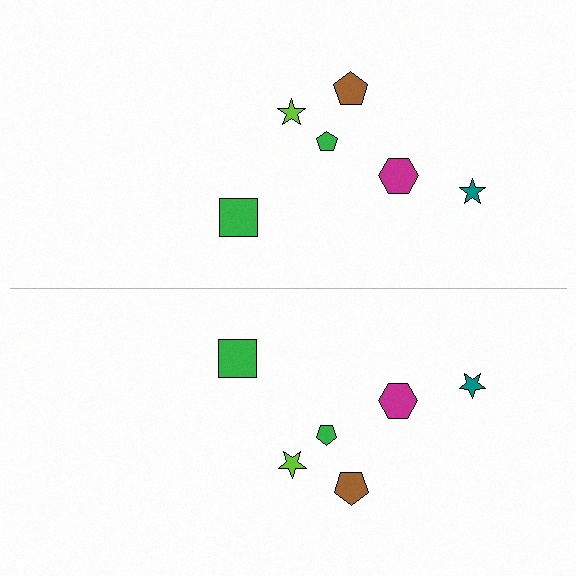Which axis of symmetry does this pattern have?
The pattern has a horizontal axis of symmetry running through the center of the image.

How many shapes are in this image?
There are 12 shapes in this image.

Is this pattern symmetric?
Yes, this pattern has bilateral (reflection) symmetry.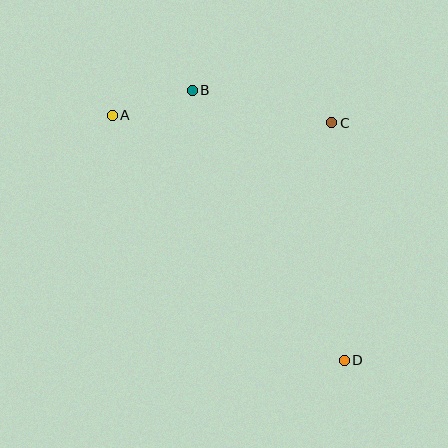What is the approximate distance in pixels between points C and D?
The distance between C and D is approximately 238 pixels.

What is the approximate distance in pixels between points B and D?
The distance between B and D is approximately 310 pixels.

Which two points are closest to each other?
Points A and B are closest to each other.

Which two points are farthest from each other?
Points A and D are farthest from each other.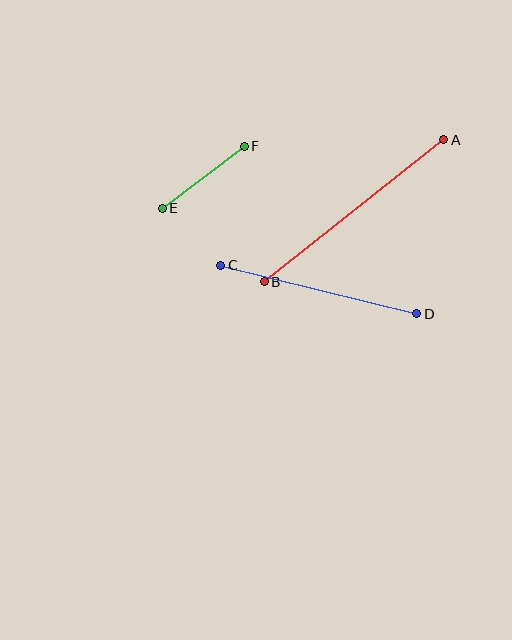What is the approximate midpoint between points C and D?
The midpoint is at approximately (319, 290) pixels.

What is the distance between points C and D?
The distance is approximately 202 pixels.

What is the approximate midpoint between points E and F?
The midpoint is at approximately (203, 177) pixels.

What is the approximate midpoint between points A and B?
The midpoint is at approximately (354, 211) pixels.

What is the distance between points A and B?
The distance is approximately 229 pixels.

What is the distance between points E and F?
The distance is approximately 103 pixels.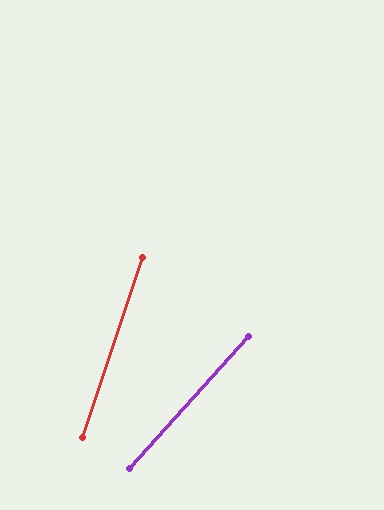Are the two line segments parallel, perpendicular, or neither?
Neither parallel nor perpendicular — they differ by about 24°.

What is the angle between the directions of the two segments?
Approximately 24 degrees.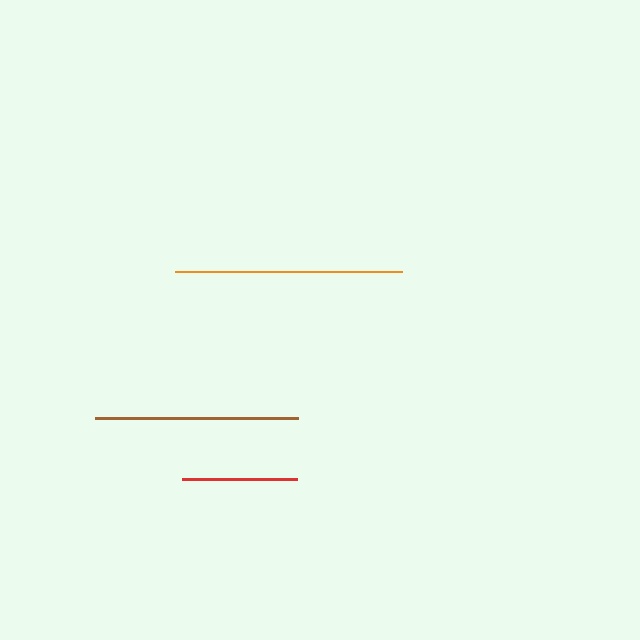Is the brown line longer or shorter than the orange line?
The orange line is longer than the brown line.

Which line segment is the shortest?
The red line is the shortest at approximately 115 pixels.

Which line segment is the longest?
The orange line is the longest at approximately 227 pixels.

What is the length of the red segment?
The red segment is approximately 115 pixels long.